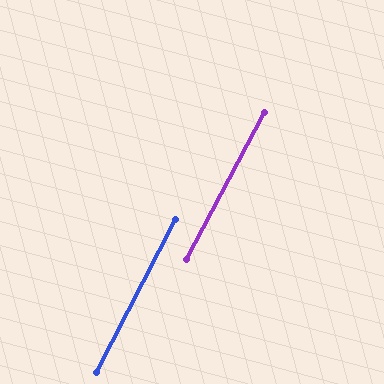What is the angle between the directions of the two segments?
Approximately 1 degree.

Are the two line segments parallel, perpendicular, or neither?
Parallel — their directions differ by only 0.8°.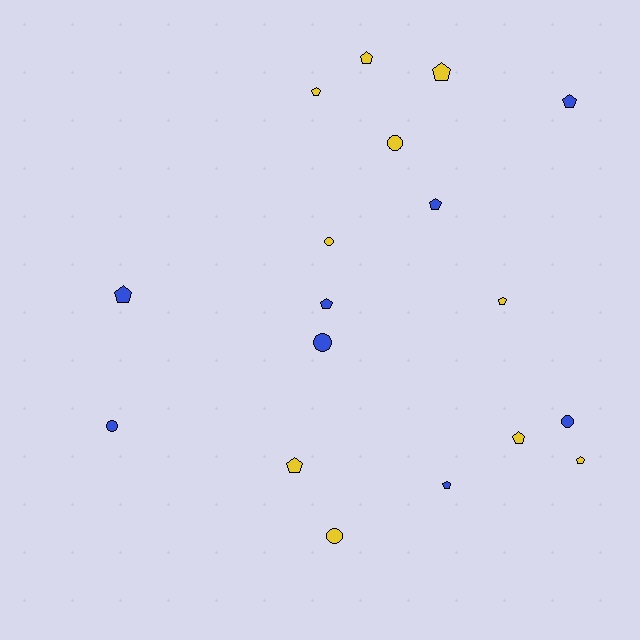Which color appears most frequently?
Yellow, with 10 objects.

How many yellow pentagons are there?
There are 7 yellow pentagons.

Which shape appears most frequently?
Pentagon, with 12 objects.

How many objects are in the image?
There are 18 objects.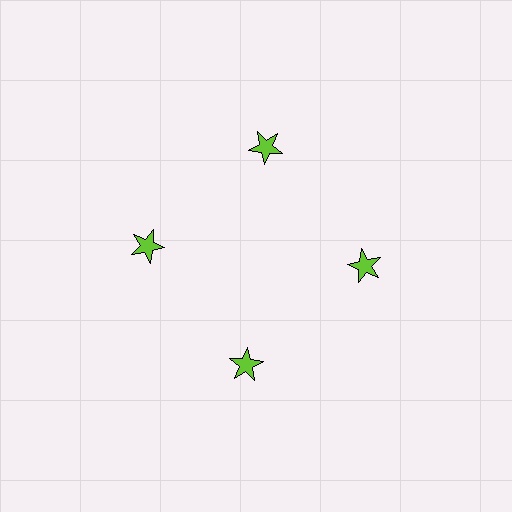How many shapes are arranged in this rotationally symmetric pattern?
There are 4 shapes, arranged in 4 groups of 1.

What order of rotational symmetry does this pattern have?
This pattern has 4-fold rotational symmetry.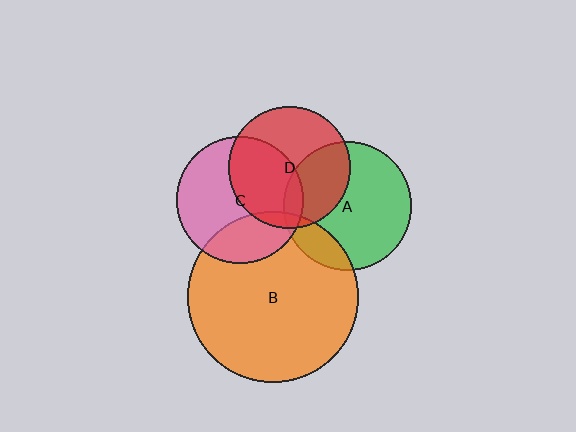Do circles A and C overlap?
Yes.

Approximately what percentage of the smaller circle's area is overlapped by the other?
Approximately 5%.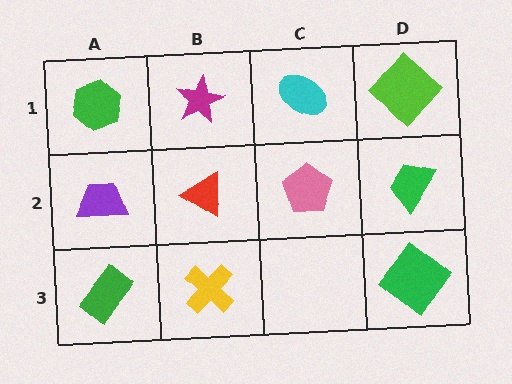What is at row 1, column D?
A lime diamond.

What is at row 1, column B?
A magenta star.